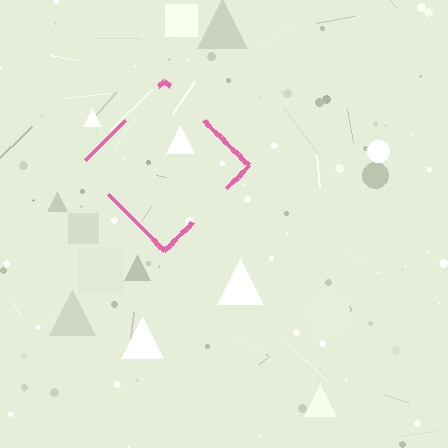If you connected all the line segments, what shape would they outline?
They would outline a diamond.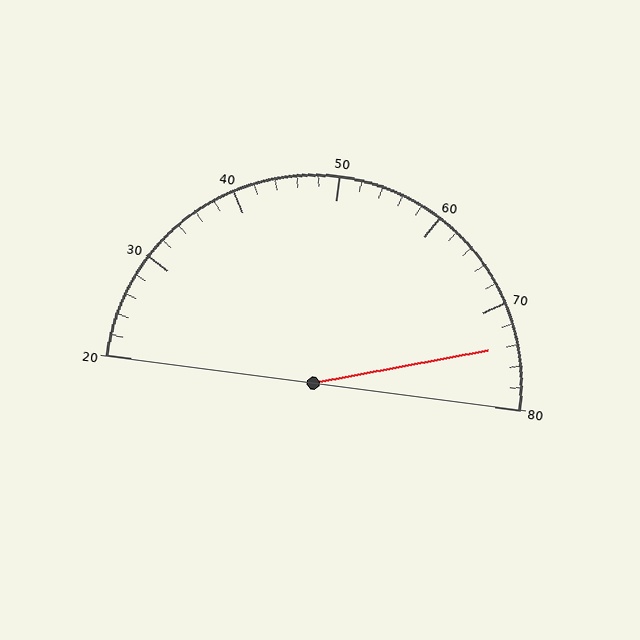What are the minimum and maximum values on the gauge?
The gauge ranges from 20 to 80.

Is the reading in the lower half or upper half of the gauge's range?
The reading is in the upper half of the range (20 to 80).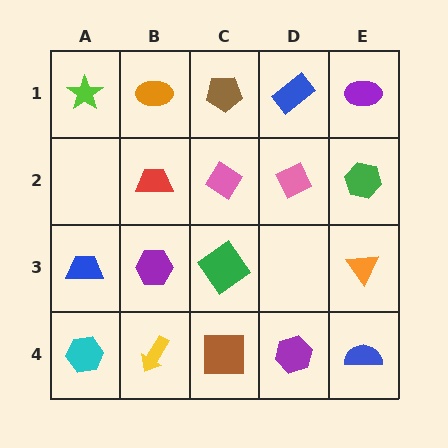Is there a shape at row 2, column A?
No, that cell is empty.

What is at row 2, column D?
A pink diamond.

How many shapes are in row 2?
4 shapes.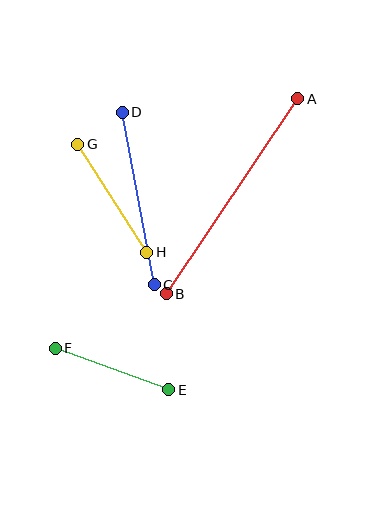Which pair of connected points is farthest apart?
Points A and B are farthest apart.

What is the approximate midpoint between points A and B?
The midpoint is at approximately (232, 196) pixels.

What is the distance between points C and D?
The distance is approximately 176 pixels.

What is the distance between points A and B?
The distance is approximately 235 pixels.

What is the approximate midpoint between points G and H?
The midpoint is at approximately (112, 198) pixels.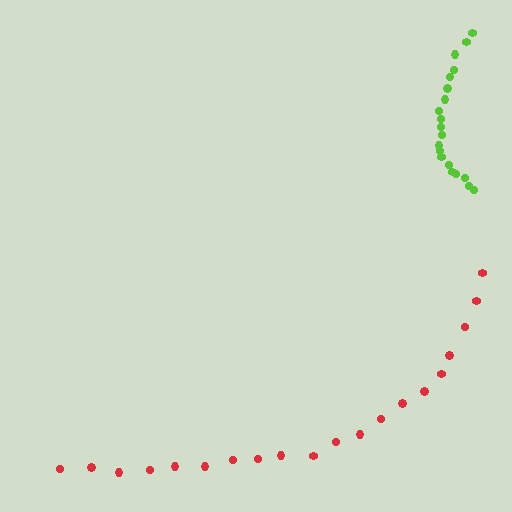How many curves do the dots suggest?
There are 2 distinct paths.